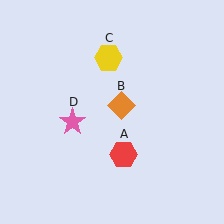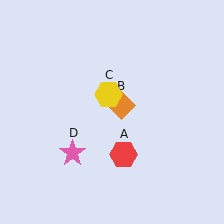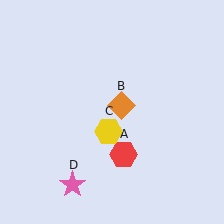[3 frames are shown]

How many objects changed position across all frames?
2 objects changed position: yellow hexagon (object C), pink star (object D).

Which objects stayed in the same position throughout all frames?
Red hexagon (object A) and orange diamond (object B) remained stationary.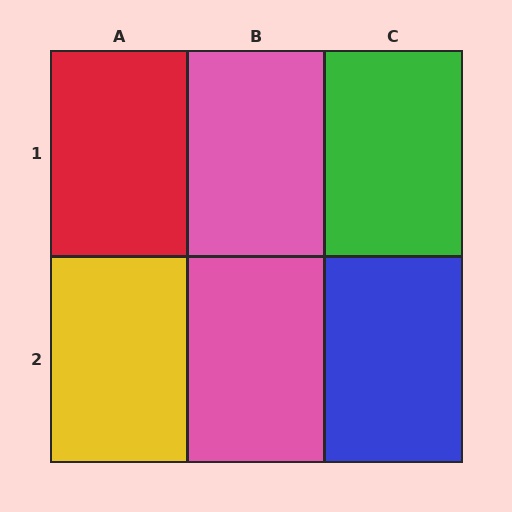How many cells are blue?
1 cell is blue.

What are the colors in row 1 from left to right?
Red, pink, green.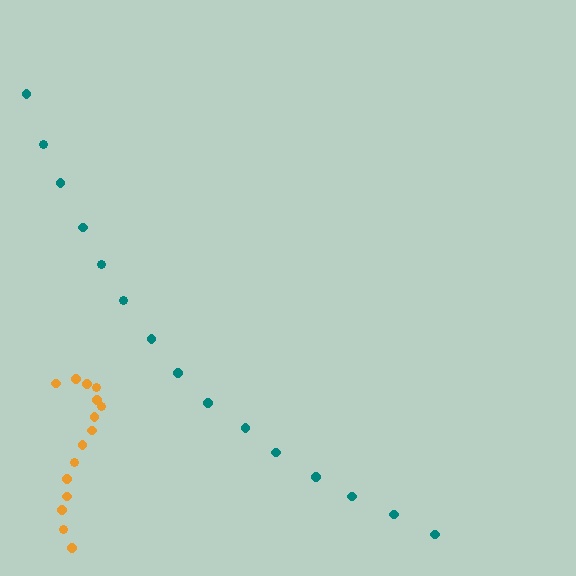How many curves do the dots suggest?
There are 2 distinct paths.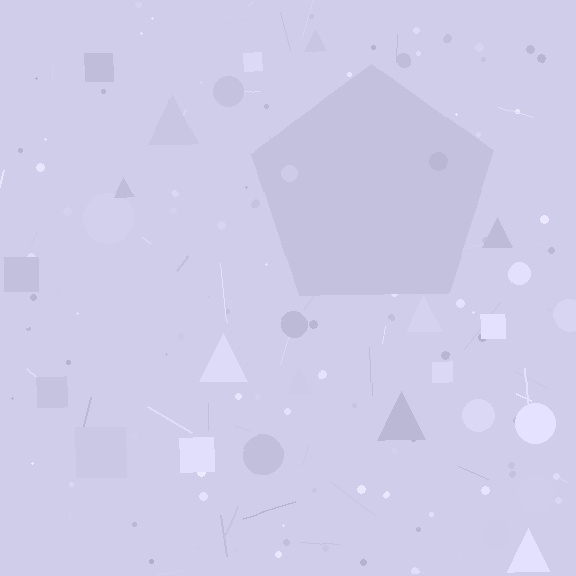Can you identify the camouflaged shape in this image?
The camouflaged shape is a pentagon.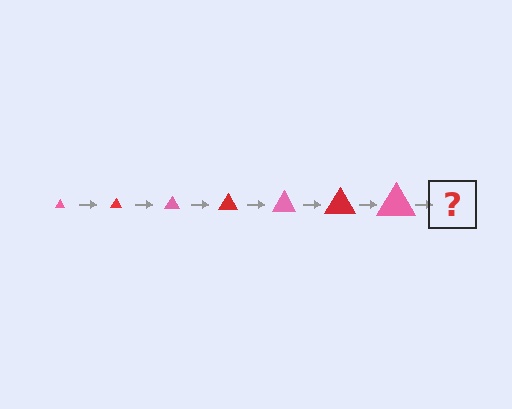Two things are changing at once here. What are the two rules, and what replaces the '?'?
The two rules are that the triangle grows larger each step and the color cycles through pink and red. The '?' should be a red triangle, larger than the previous one.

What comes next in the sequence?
The next element should be a red triangle, larger than the previous one.